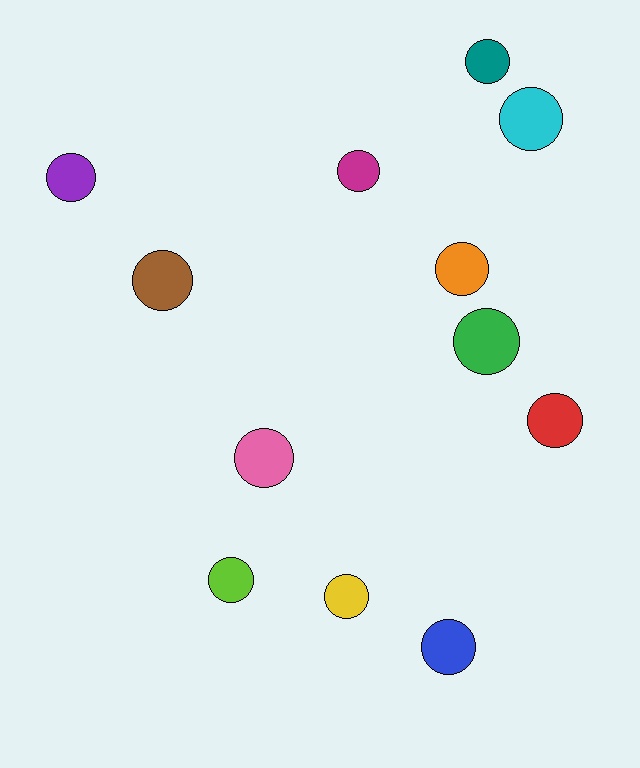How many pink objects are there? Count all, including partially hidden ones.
There is 1 pink object.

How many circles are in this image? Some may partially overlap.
There are 12 circles.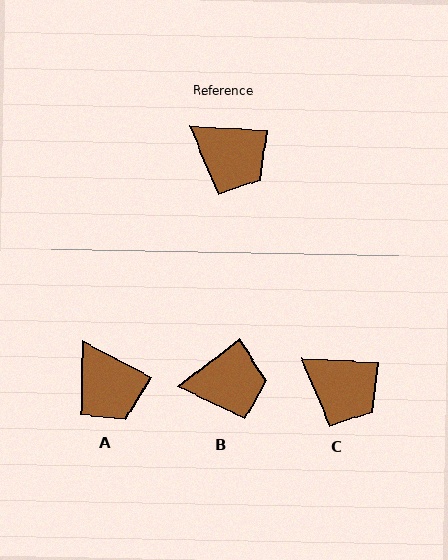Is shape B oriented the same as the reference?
No, it is off by about 42 degrees.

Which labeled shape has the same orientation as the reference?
C.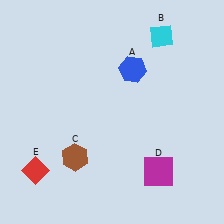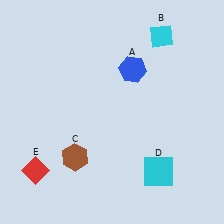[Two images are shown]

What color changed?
The square (D) changed from magenta in Image 1 to cyan in Image 2.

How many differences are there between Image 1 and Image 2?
There is 1 difference between the two images.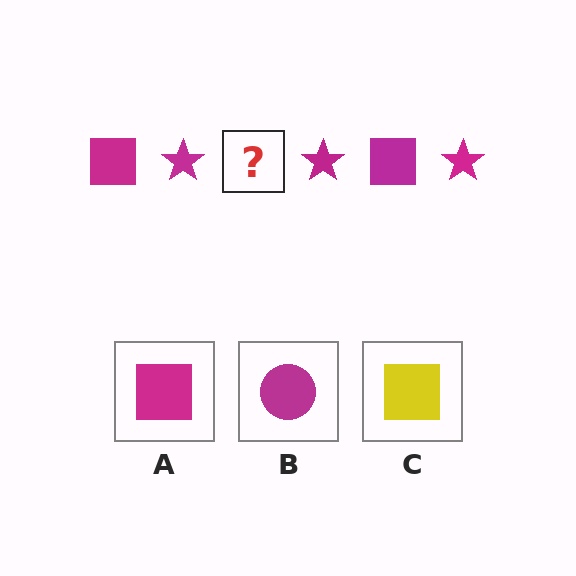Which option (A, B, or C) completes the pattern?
A.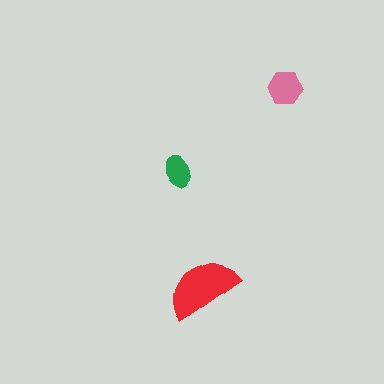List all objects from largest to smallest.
The red semicircle, the pink hexagon, the green ellipse.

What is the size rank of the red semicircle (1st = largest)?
1st.